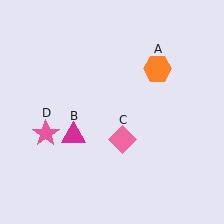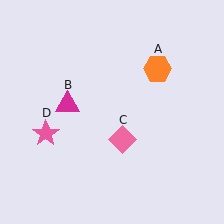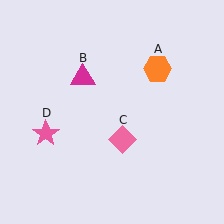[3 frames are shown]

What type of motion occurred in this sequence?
The magenta triangle (object B) rotated clockwise around the center of the scene.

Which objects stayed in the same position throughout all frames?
Orange hexagon (object A) and pink diamond (object C) and pink star (object D) remained stationary.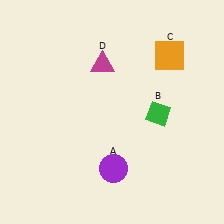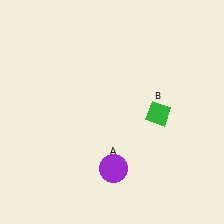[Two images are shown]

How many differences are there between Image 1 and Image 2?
There are 2 differences between the two images.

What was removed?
The magenta triangle (D), the orange square (C) were removed in Image 2.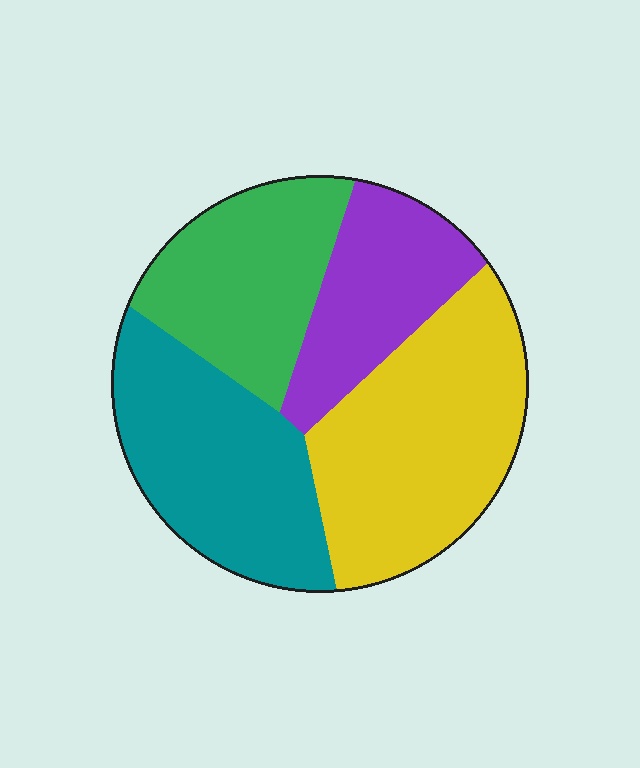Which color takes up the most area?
Yellow, at roughly 35%.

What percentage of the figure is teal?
Teal covers about 25% of the figure.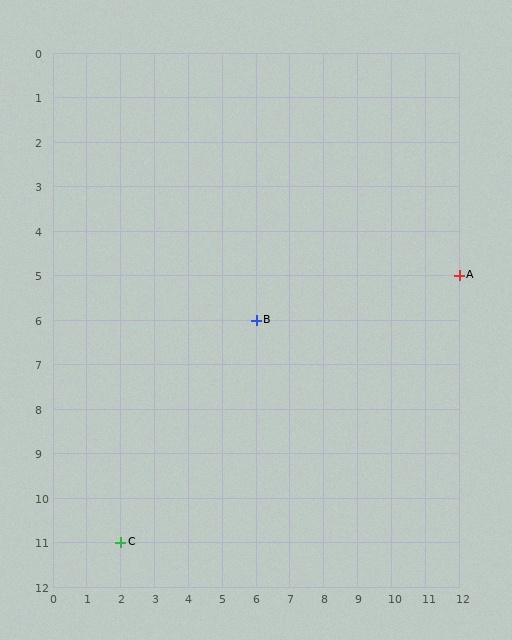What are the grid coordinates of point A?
Point A is at grid coordinates (12, 5).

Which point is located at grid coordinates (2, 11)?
Point C is at (2, 11).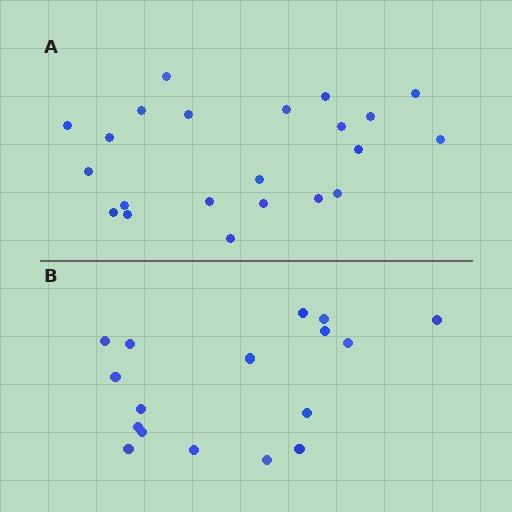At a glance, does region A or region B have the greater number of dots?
Region A (the top region) has more dots.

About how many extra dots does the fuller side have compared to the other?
Region A has about 5 more dots than region B.